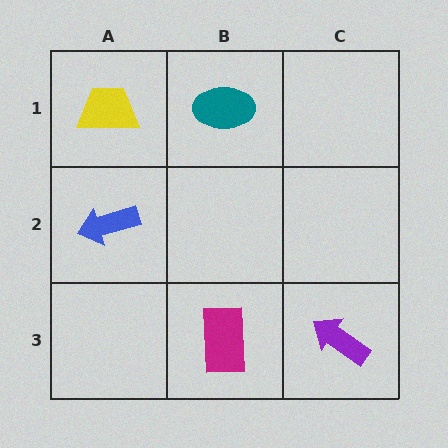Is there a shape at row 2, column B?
No, that cell is empty.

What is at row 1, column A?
A yellow trapezoid.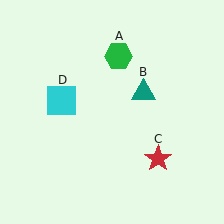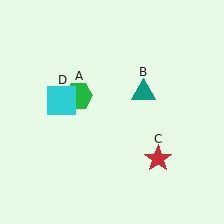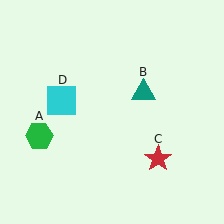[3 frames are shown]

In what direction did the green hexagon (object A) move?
The green hexagon (object A) moved down and to the left.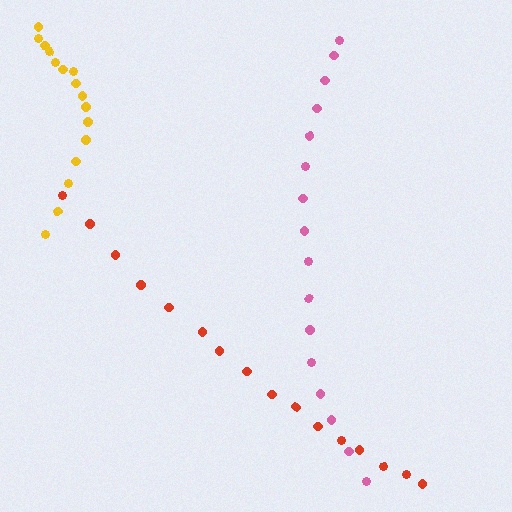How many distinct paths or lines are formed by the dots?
There are 3 distinct paths.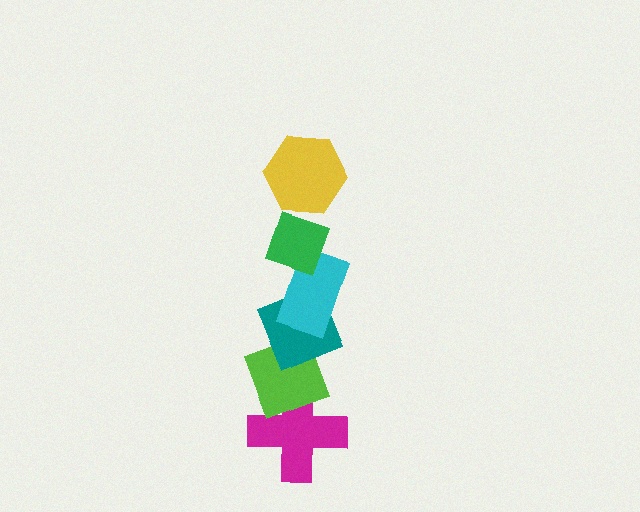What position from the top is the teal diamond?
The teal diamond is 4th from the top.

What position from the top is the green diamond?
The green diamond is 2nd from the top.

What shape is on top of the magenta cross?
The lime diamond is on top of the magenta cross.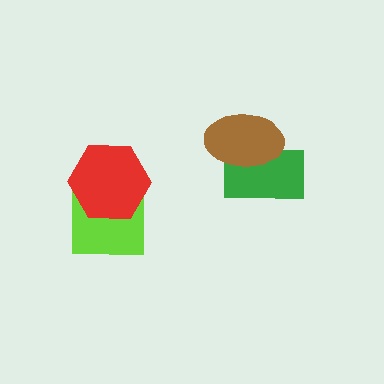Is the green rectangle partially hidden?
Yes, it is partially covered by another shape.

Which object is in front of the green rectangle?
The brown ellipse is in front of the green rectangle.